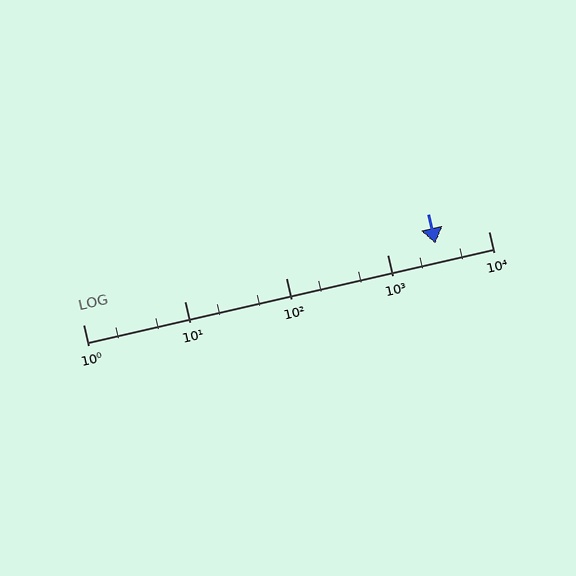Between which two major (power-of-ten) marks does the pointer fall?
The pointer is between 1000 and 10000.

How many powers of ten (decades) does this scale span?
The scale spans 4 decades, from 1 to 10000.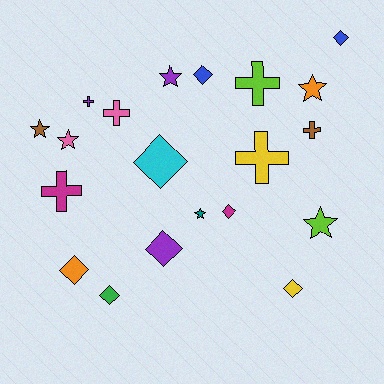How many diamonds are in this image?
There are 8 diamonds.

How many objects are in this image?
There are 20 objects.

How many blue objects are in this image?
There are 2 blue objects.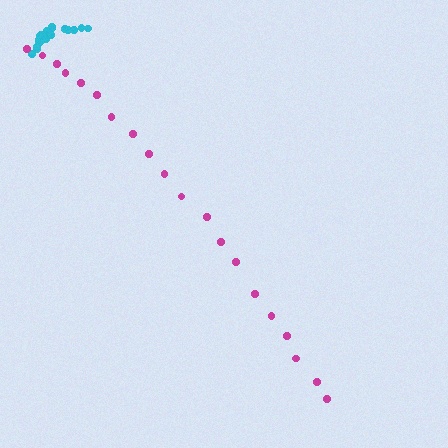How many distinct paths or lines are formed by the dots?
There are 2 distinct paths.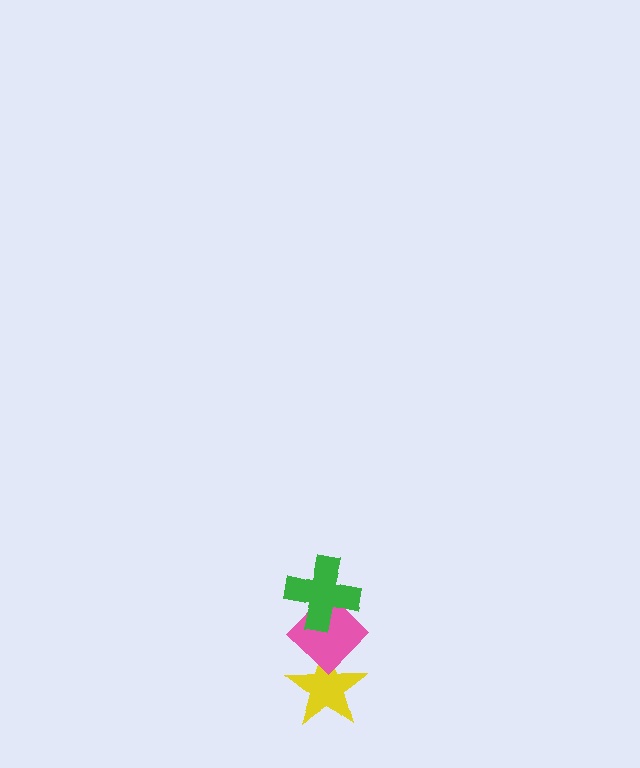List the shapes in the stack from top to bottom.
From top to bottom: the green cross, the pink diamond, the yellow star.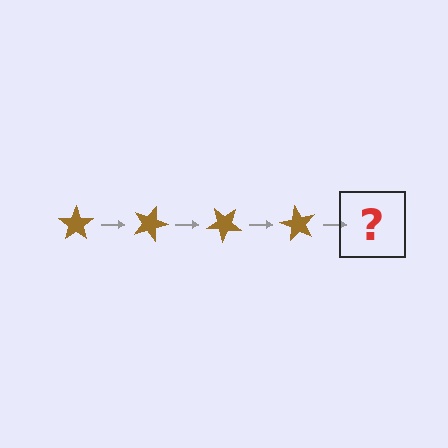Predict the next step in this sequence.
The next step is a brown star rotated 80 degrees.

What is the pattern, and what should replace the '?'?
The pattern is that the star rotates 20 degrees each step. The '?' should be a brown star rotated 80 degrees.